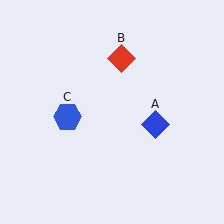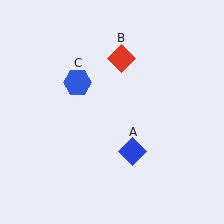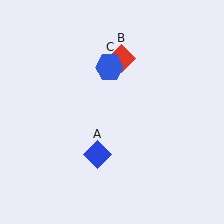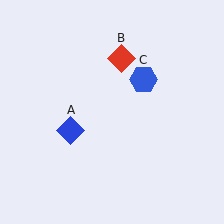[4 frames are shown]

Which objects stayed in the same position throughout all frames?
Red diamond (object B) remained stationary.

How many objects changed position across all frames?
2 objects changed position: blue diamond (object A), blue hexagon (object C).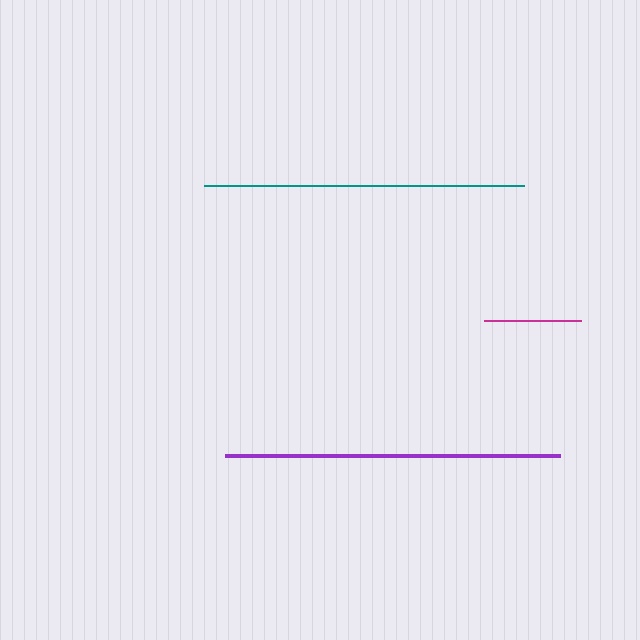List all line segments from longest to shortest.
From longest to shortest: purple, teal, magenta.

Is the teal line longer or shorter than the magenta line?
The teal line is longer than the magenta line.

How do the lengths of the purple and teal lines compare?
The purple and teal lines are approximately the same length.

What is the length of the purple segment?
The purple segment is approximately 335 pixels long.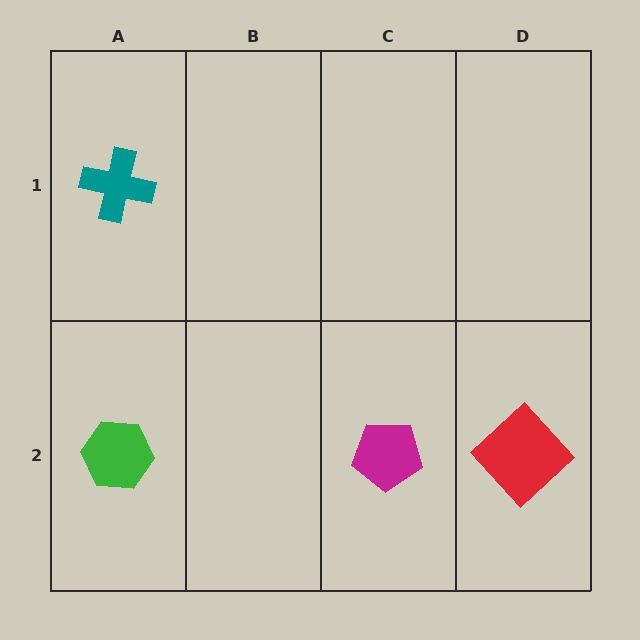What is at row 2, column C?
A magenta pentagon.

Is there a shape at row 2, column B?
No, that cell is empty.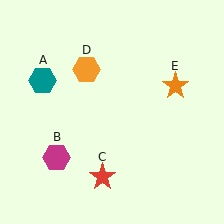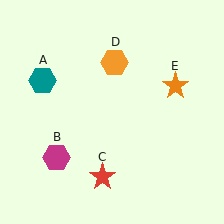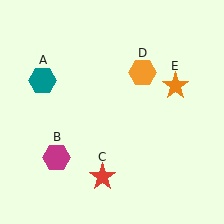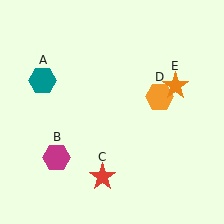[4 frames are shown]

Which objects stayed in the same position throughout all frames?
Teal hexagon (object A) and magenta hexagon (object B) and red star (object C) and orange star (object E) remained stationary.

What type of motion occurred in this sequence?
The orange hexagon (object D) rotated clockwise around the center of the scene.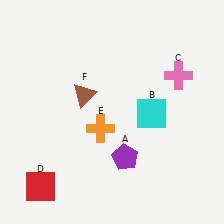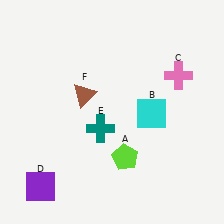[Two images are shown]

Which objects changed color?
A changed from purple to lime. D changed from red to purple. E changed from orange to teal.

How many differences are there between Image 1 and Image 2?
There are 3 differences between the two images.